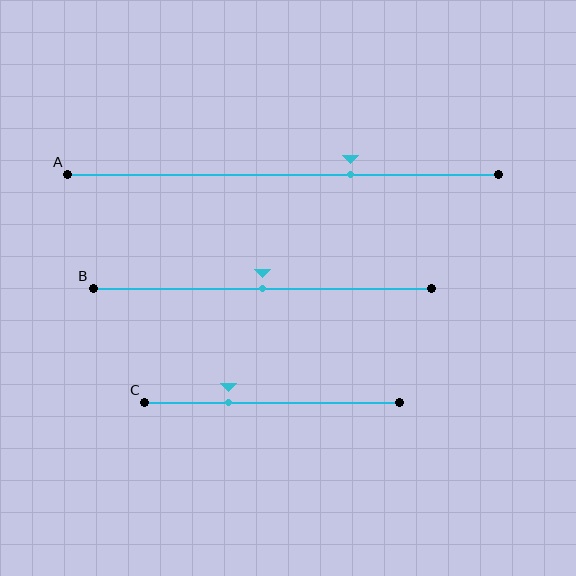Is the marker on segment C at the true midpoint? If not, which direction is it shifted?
No, the marker on segment C is shifted to the left by about 17% of the segment length.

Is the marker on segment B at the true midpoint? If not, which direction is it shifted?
Yes, the marker on segment B is at the true midpoint.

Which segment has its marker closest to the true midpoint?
Segment B has its marker closest to the true midpoint.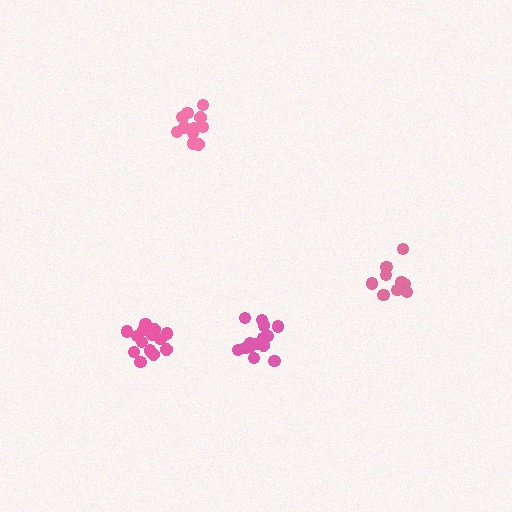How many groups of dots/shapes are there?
There are 4 groups.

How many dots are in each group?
Group 1: 14 dots, Group 2: 11 dots, Group 3: 11 dots, Group 4: 15 dots (51 total).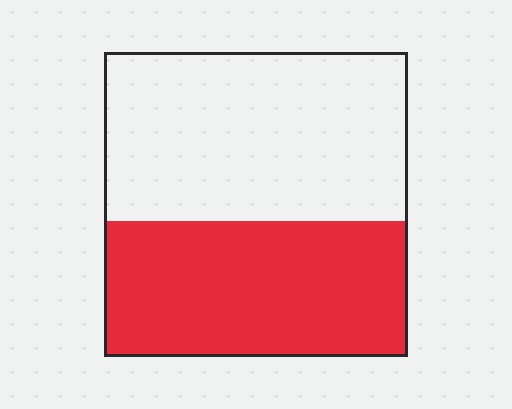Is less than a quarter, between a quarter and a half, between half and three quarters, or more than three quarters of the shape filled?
Between a quarter and a half.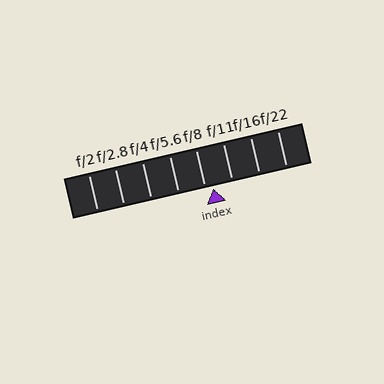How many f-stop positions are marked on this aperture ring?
There are 8 f-stop positions marked.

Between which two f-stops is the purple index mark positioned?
The index mark is between f/8 and f/11.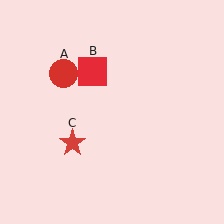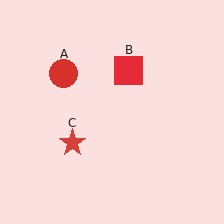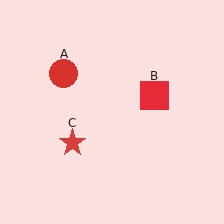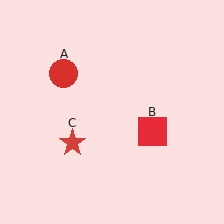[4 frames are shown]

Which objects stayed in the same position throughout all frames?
Red circle (object A) and red star (object C) remained stationary.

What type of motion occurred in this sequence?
The red square (object B) rotated clockwise around the center of the scene.